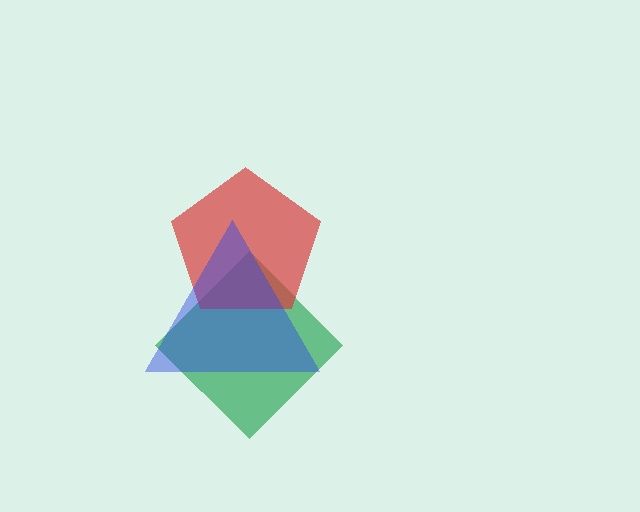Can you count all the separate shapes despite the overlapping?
Yes, there are 3 separate shapes.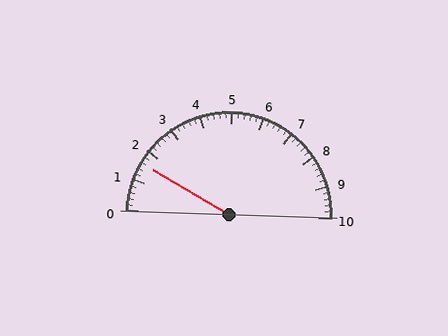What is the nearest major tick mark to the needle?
The nearest major tick mark is 2.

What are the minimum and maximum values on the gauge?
The gauge ranges from 0 to 10.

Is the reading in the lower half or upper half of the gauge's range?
The reading is in the lower half of the range (0 to 10).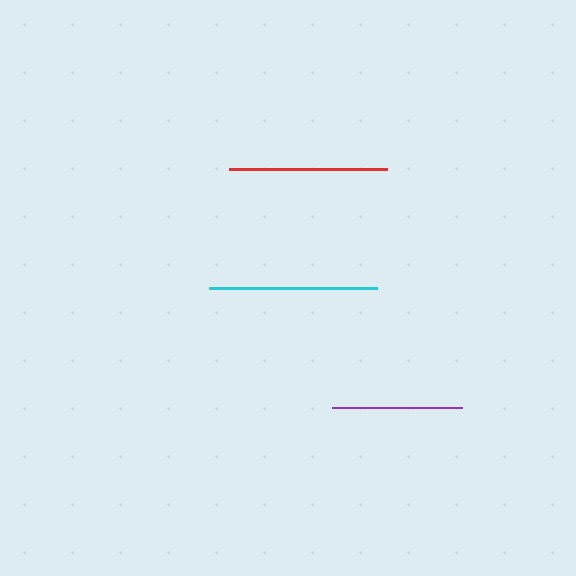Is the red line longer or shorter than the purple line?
The red line is longer than the purple line.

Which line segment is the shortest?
The purple line is the shortest at approximately 130 pixels.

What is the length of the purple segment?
The purple segment is approximately 130 pixels long.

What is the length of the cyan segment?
The cyan segment is approximately 168 pixels long.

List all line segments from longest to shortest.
From longest to shortest: cyan, red, purple.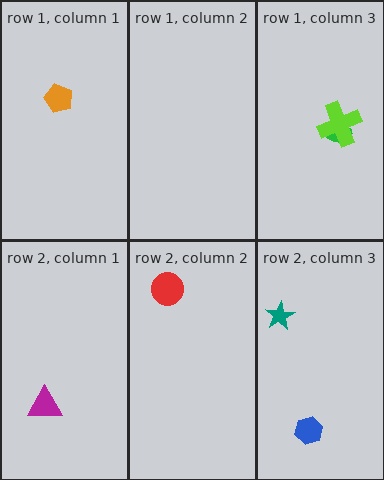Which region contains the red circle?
The row 2, column 2 region.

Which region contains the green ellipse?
The row 1, column 3 region.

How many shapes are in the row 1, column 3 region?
2.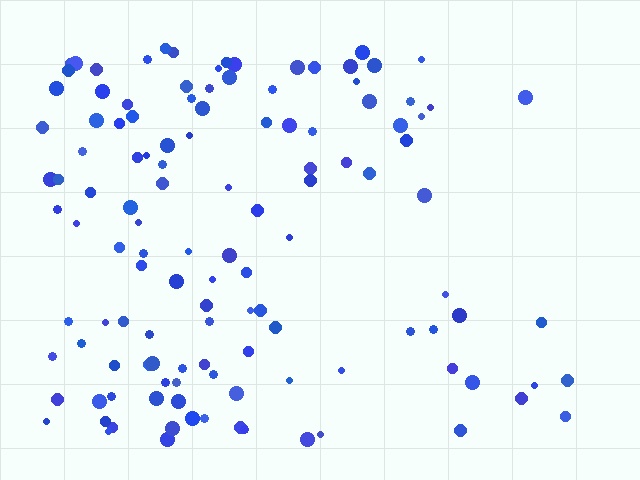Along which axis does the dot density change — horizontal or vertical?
Horizontal.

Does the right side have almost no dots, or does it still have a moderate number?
Still a moderate number, just noticeably fewer than the left.